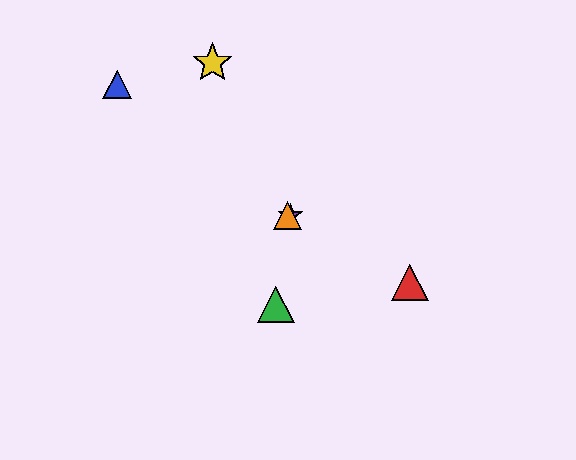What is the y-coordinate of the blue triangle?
The blue triangle is at y≈85.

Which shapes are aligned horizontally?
The purple star, the orange triangle are aligned horizontally.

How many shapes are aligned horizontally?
2 shapes (the purple star, the orange triangle) are aligned horizontally.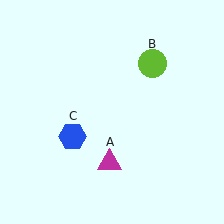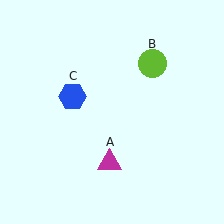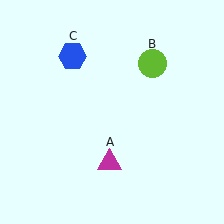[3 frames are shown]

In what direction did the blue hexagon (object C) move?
The blue hexagon (object C) moved up.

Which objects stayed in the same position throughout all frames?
Magenta triangle (object A) and lime circle (object B) remained stationary.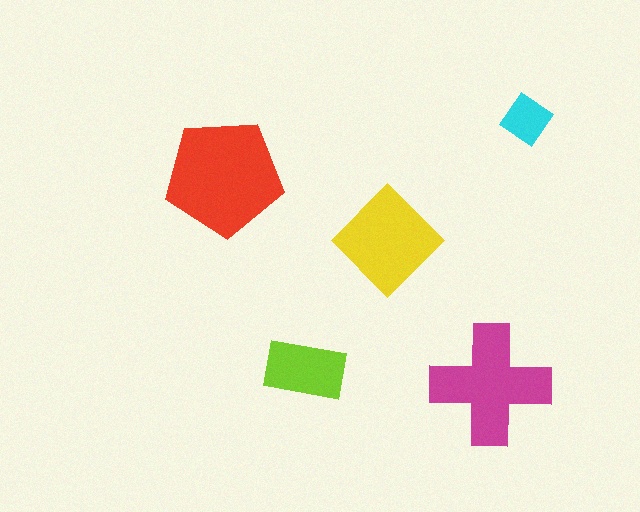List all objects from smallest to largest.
The cyan diamond, the lime rectangle, the yellow diamond, the magenta cross, the red pentagon.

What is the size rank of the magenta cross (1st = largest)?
2nd.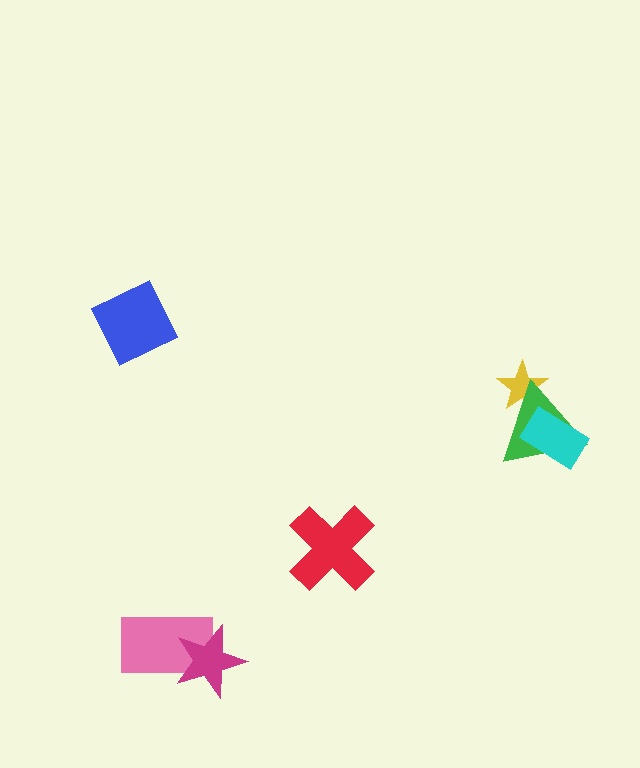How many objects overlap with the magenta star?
1 object overlaps with the magenta star.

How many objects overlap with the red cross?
0 objects overlap with the red cross.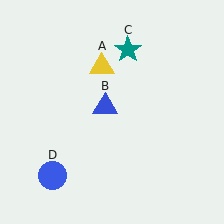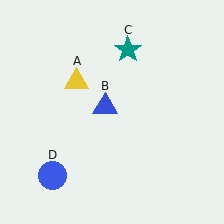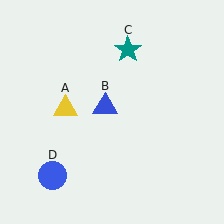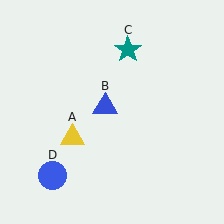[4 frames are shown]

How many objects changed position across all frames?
1 object changed position: yellow triangle (object A).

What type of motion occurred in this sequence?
The yellow triangle (object A) rotated counterclockwise around the center of the scene.